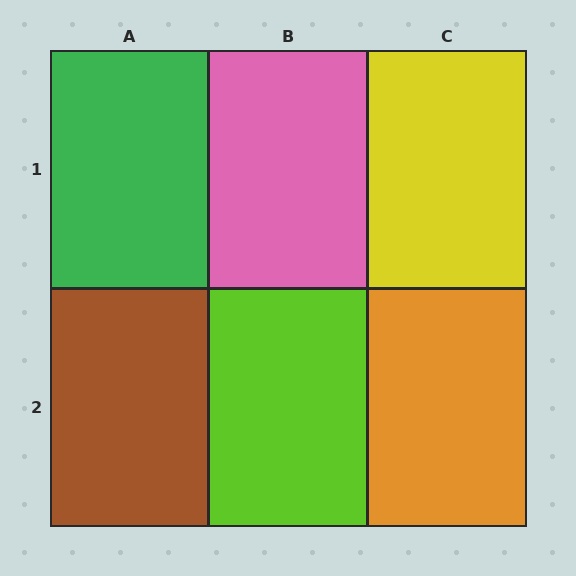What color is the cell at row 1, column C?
Yellow.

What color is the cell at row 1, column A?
Green.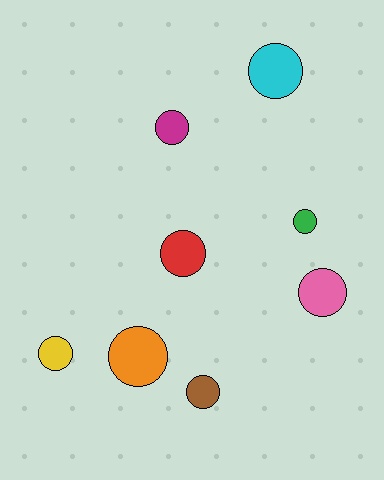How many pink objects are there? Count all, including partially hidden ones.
There is 1 pink object.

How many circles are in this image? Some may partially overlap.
There are 8 circles.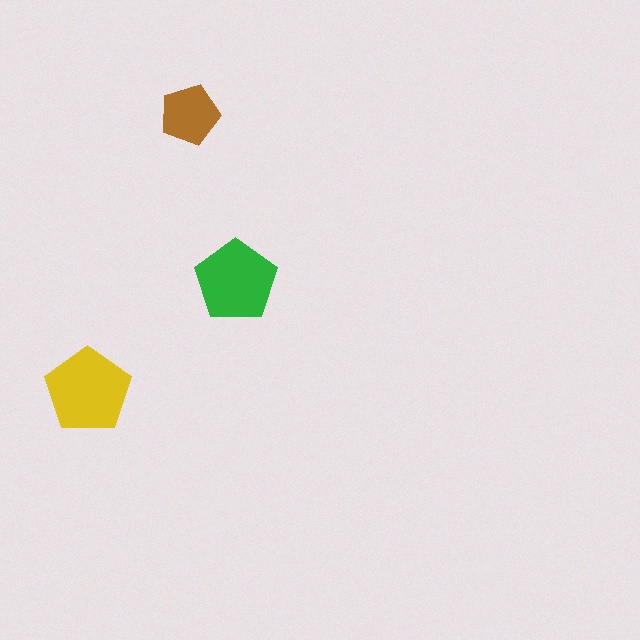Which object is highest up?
The brown pentagon is topmost.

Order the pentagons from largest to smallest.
the yellow one, the green one, the brown one.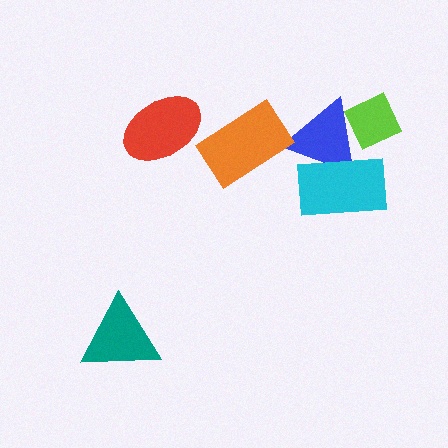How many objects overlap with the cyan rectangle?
1 object overlaps with the cyan rectangle.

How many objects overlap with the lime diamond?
1 object overlaps with the lime diamond.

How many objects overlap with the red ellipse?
0 objects overlap with the red ellipse.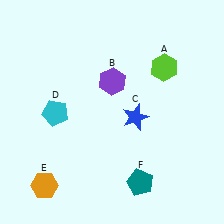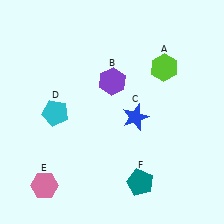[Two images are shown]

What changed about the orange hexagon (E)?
In Image 1, E is orange. In Image 2, it changed to pink.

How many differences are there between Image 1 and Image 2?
There is 1 difference between the two images.